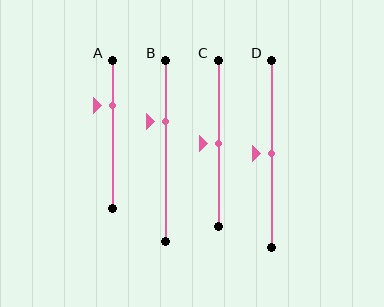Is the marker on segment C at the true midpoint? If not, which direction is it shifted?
Yes, the marker on segment C is at the true midpoint.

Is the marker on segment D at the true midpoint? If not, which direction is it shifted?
Yes, the marker on segment D is at the true midpoint.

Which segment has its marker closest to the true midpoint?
Segment C has its marker closest to the true midpoint.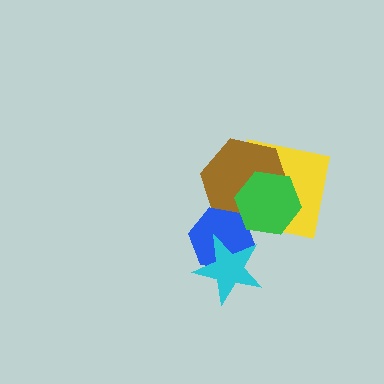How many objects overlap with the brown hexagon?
3 objects overlap with the brown hexagon.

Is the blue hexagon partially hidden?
Yes, it is partially covered by another shape.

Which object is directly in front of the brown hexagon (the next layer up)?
The blue hexagon is directly in front of the brown hexagon.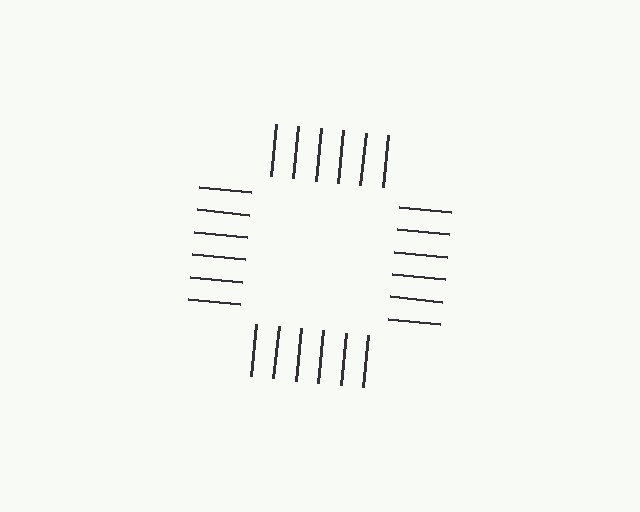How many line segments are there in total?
24 — 6 along each of the 4 edges.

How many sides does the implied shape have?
4 sides — the line-ends trace a square.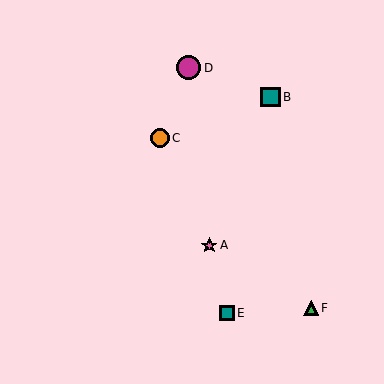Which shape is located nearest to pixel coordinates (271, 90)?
The teal square (labeled B) at (270, 97) is nearest to that location.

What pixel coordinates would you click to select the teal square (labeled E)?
Click at (227, 313) to select the teal square E.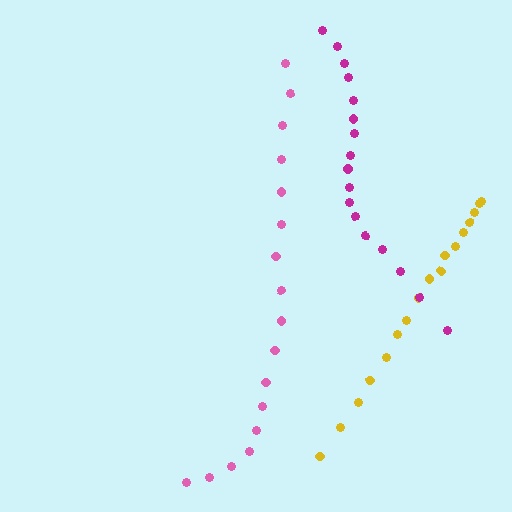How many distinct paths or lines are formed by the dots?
There are 3 distinct paths.